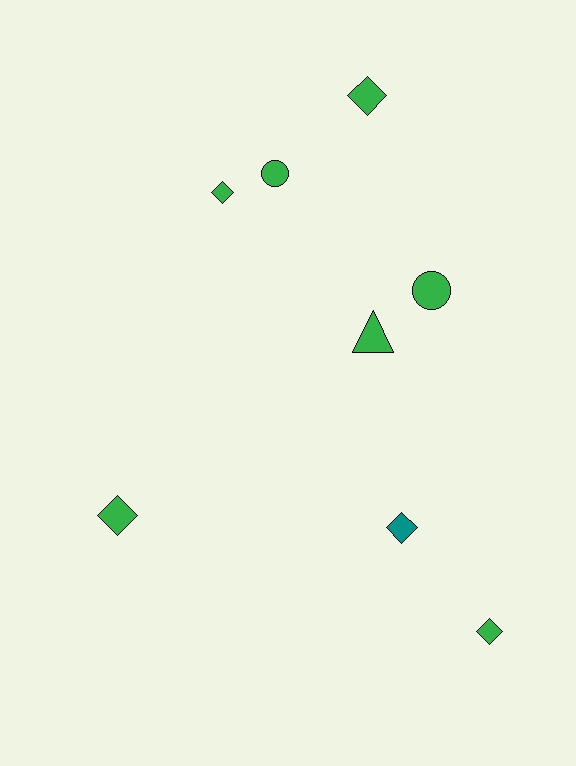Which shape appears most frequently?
Diamond, with 5 objects.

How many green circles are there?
There are 2 green circles.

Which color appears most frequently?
Green, with 7 objects.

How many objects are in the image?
There are 8 objects.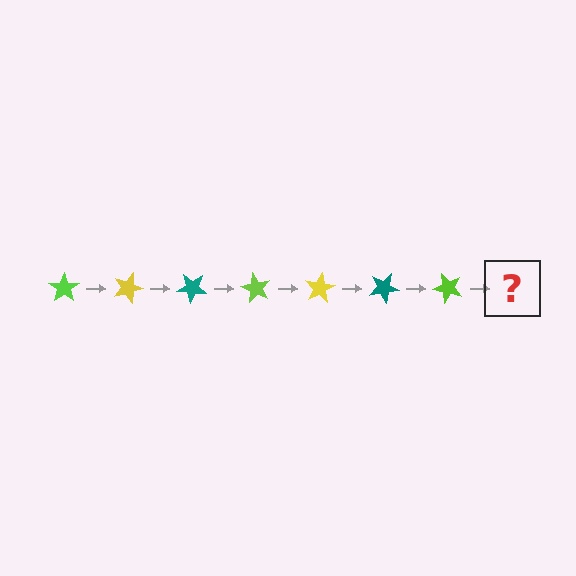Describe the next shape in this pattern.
It should be a yellow star, rotated 140 degrees from the start.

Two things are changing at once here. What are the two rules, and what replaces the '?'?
The two rules are that it rotates 20 degrees each step and the color cycles through lime, yellow, and teal. The '?' should be a yellow star, rotated 140 degrees from the start.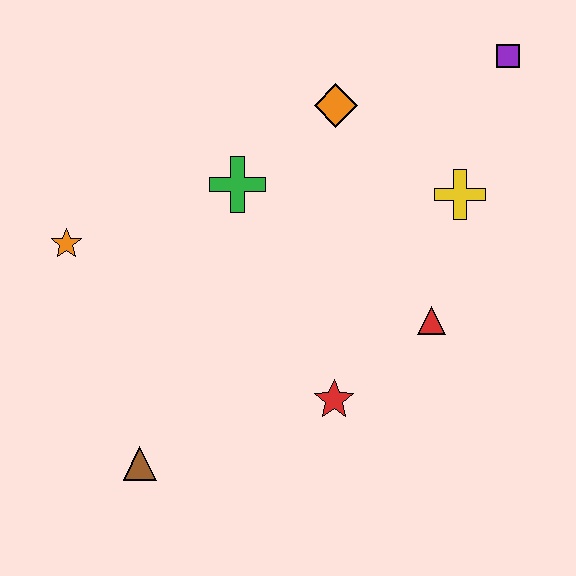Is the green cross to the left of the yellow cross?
Yes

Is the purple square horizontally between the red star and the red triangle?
No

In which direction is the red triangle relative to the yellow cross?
The red triangle is below the yellow cross.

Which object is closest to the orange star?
The green cross is closest to the orange star.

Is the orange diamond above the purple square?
No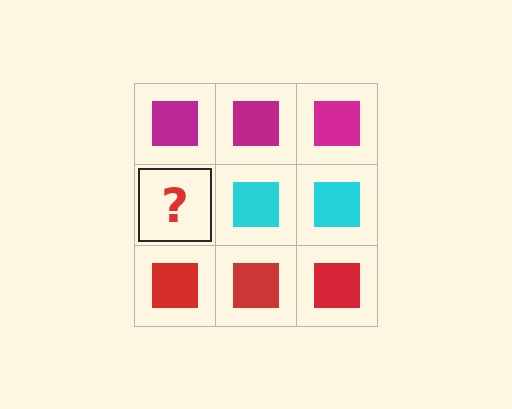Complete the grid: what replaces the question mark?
The question mark should be replaced with a cyan square.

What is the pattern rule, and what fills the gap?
The rule is that each row has a consistent color. The gap should be filled with a cyan square.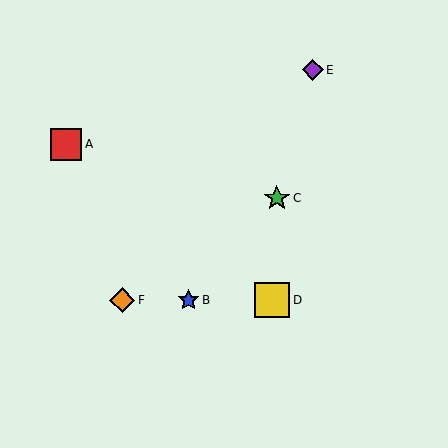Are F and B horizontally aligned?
Yes, both are at y≈300.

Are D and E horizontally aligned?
No, D is at y≈300 and E is at y≈70.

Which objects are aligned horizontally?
Objects B, D, F are aligned horizontally.